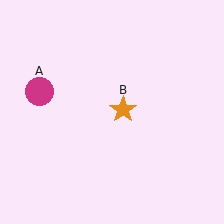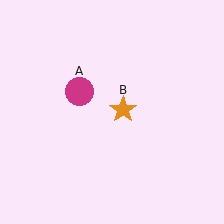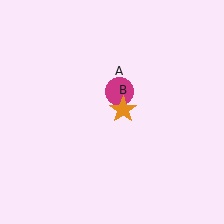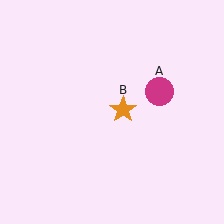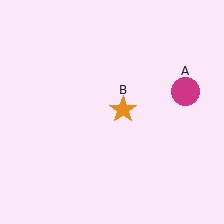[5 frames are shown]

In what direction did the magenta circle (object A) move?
The magenta circle (object A) moved right.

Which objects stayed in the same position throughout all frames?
Orange star (object B) remained stationary.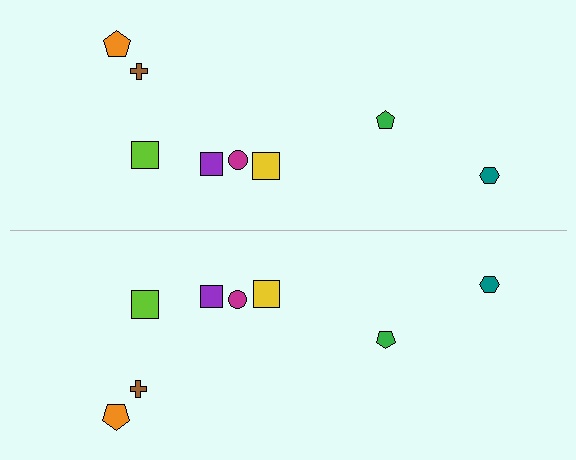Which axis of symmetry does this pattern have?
The pattern has a horizontal axis of symmetry running through the center of the image.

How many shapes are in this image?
There are 16 shapes in this image.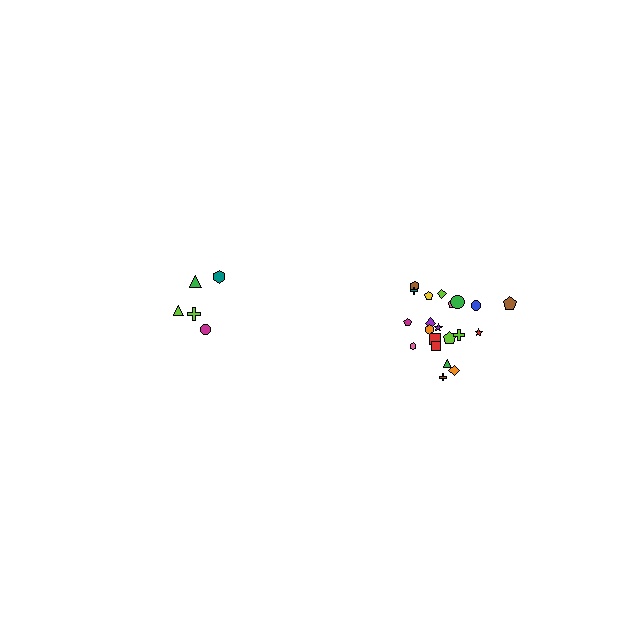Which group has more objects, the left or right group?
The right group.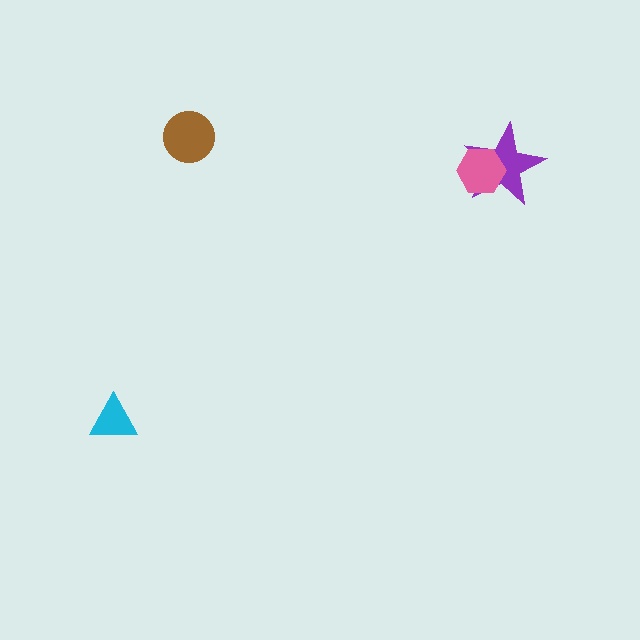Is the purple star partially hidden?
Yes, it is partially covered by another shape.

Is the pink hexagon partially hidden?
No, no other shape covers it.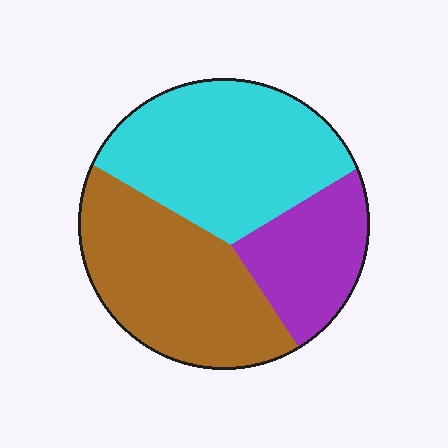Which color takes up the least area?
Purple, at roughly 20%.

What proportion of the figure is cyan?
Cyan takes up between a quarter and a half of the figure.